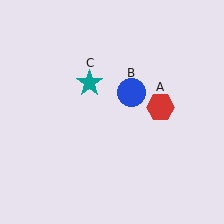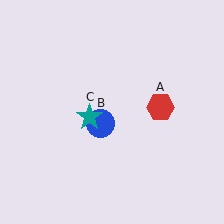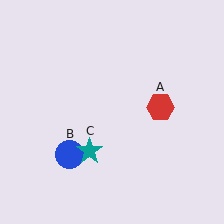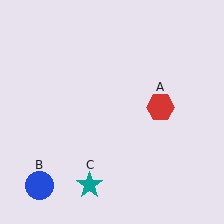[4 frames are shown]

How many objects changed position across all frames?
2 objects changed position: blue circle (object B), teal star (object C).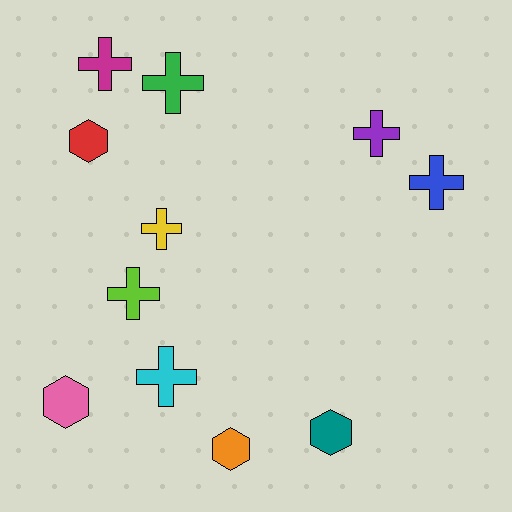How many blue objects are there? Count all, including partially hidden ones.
There is 1 blue object.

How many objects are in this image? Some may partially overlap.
There are 11 objects.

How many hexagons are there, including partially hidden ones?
There are 4 hexagons.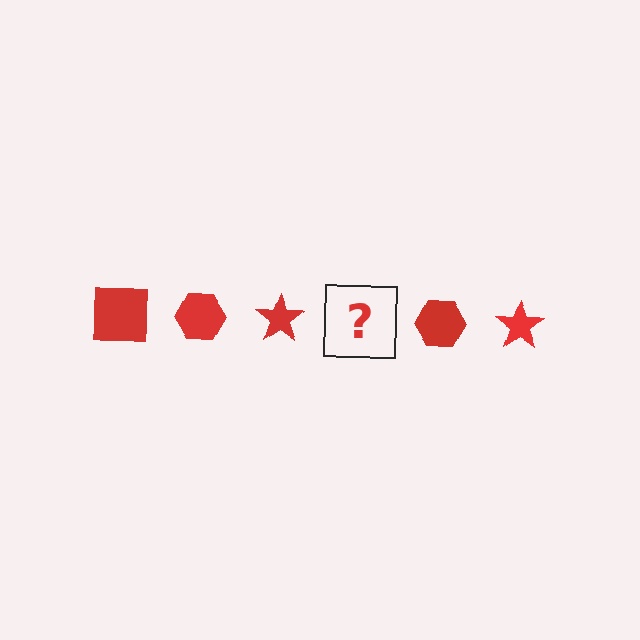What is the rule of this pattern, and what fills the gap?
The rule is that the pattern cycles through square, hexagon, star shapes in red. The gap should be filled with a red square.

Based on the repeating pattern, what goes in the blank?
The blank should be a red square.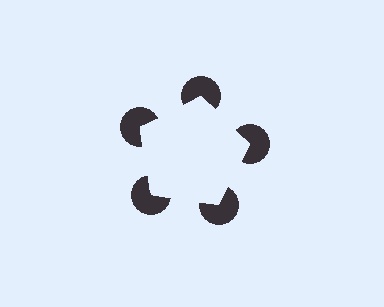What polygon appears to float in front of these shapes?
An illusory pentagon — its edges are inferred from the aligned wedge cuts in the pac-man discs, not physically drawn.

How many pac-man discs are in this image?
There are 5 — one at each vertex of the illusory pentagon.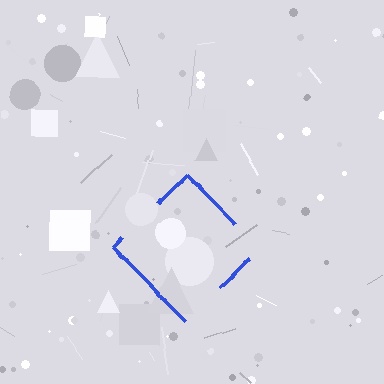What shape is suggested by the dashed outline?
The dashed outline suggests a diamond.